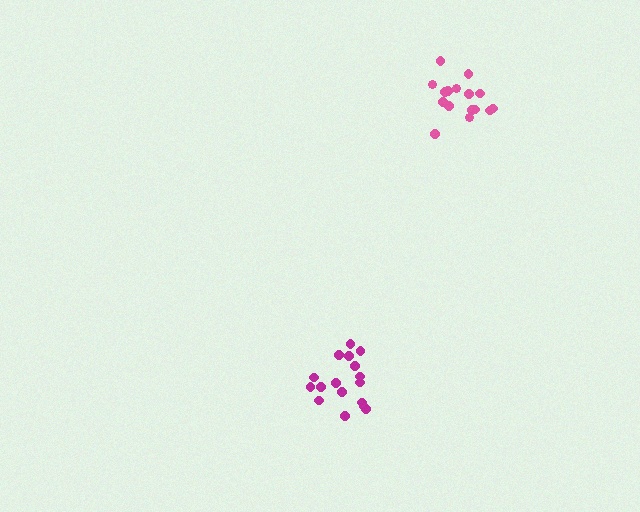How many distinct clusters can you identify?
There are 2 distinct clusters.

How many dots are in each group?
Group 1: 17 dots, Group 2: 16 dots (33 total).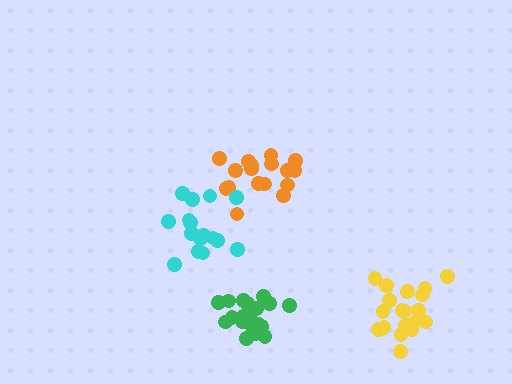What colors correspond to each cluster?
The clusters are colored: yellow, orange, green, cyan.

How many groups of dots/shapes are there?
There are 4 groups.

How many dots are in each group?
Group 1: 19 dots, Group 2: 17 dots, Group 3: 19 dots, Group 4: 16 dots (71 total).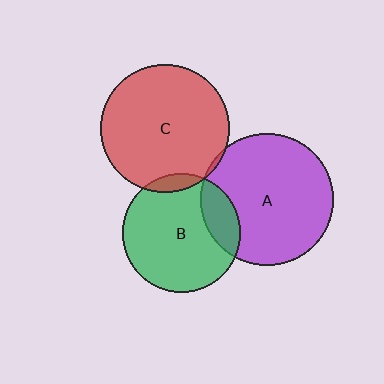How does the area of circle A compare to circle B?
Approximately 1.3 times.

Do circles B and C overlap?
Yes.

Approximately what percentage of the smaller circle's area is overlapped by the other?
Approximately 5%.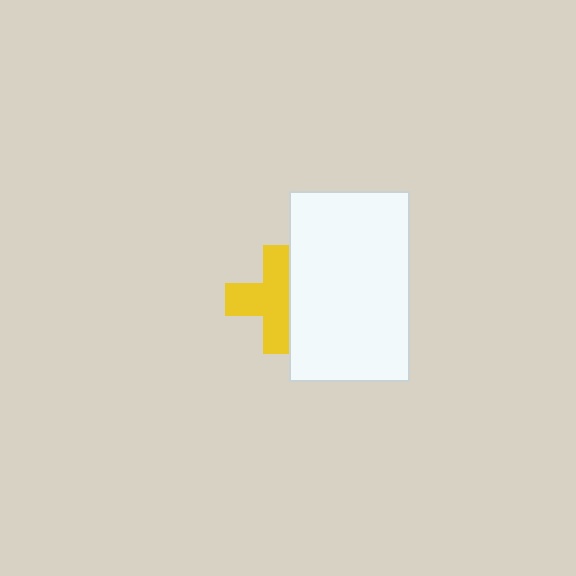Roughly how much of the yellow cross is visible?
Most of it is visible (roughly 68%).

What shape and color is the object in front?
The object in front is a white rectangle.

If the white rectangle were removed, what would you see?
You would see the complete yellow cross.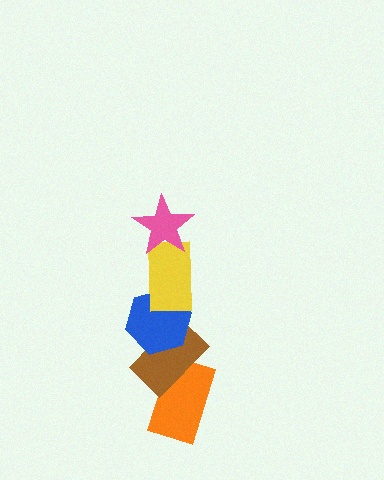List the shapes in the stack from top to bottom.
From top to bottom: the pink star, the yellow rectangle, the blue hexagon, the brown rectangle, the orange rectangle.